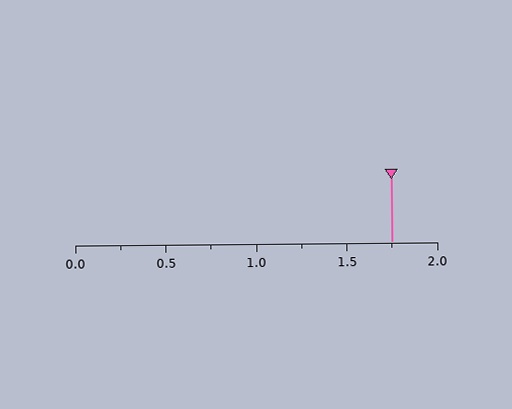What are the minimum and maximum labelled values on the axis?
The axis runs from 0.0 to 2.0.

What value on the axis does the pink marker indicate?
The marker indicates approximately 1.75.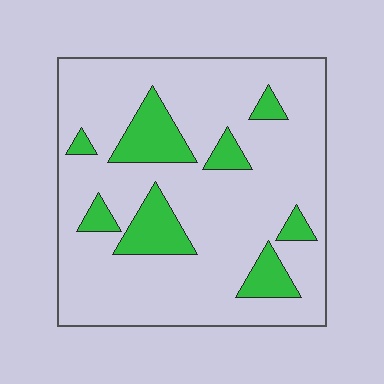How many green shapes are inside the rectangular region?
8.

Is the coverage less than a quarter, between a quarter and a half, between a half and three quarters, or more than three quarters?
Less than a quarter.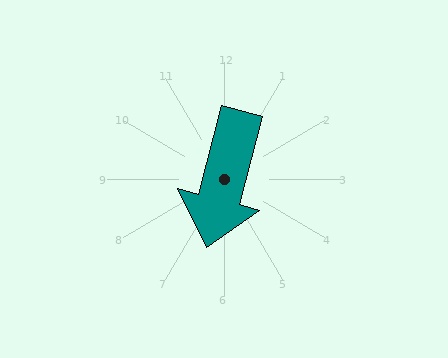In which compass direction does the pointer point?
South.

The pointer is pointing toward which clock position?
Roughly 6 o'clock.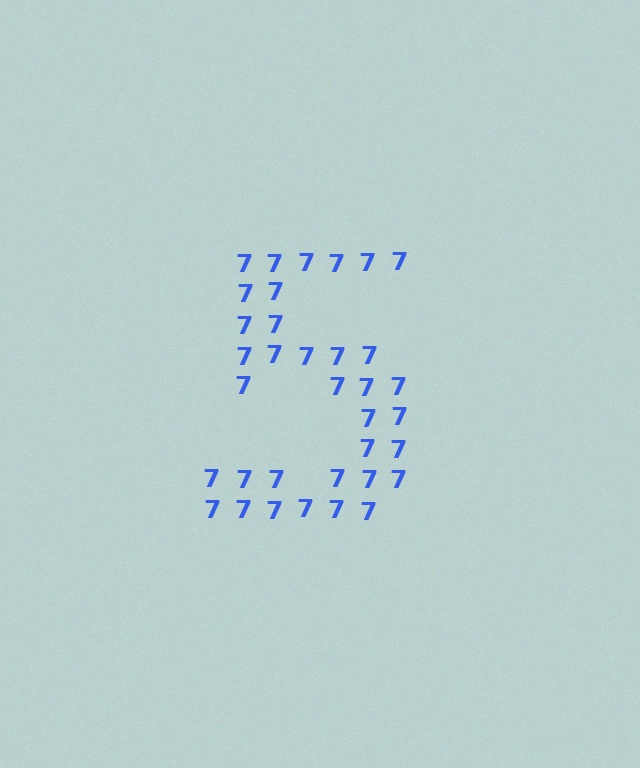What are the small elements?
The small elements are digit 7's.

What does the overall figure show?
The overall figure shows the digit 5.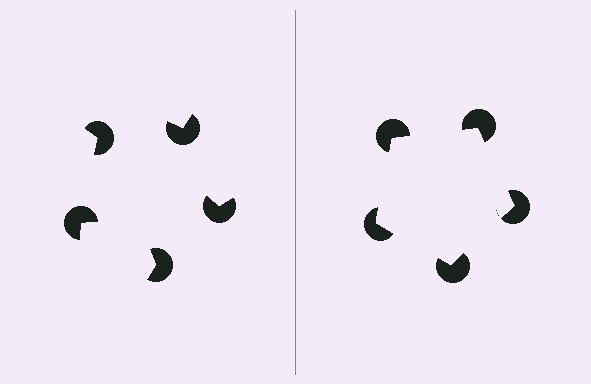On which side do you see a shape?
An illusory pentagon appears on the right side. On the left side the wedge cuts are rotated, so no coherent shape forms.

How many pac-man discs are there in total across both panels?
10 — 5 on each side.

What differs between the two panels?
The pac-man discs are positioned identically on both sides; only the wedge orientations differ. On the right they align to a pentagon; on the left they are misaligned.